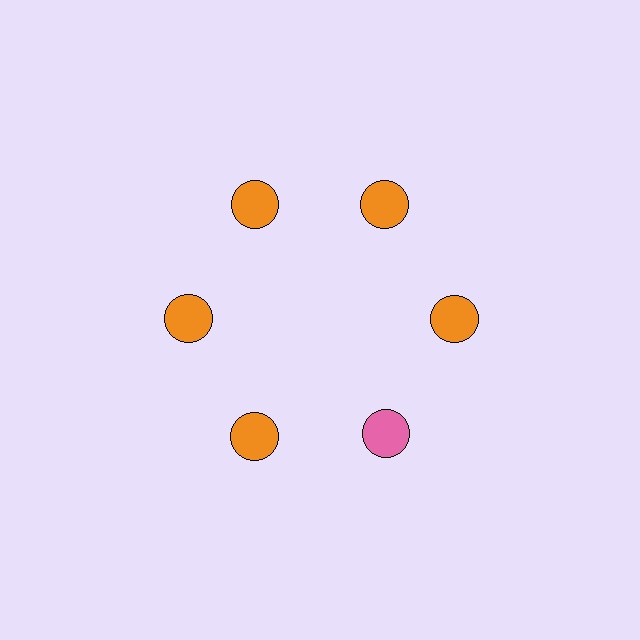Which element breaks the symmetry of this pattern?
The pink circle at roughly the 5 o'clock position breaks the symmetry. All other shapes are orange circles.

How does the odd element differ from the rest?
It has a different color: pink instead of orange.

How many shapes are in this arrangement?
There are 6 shapes arranged in a ring pattern.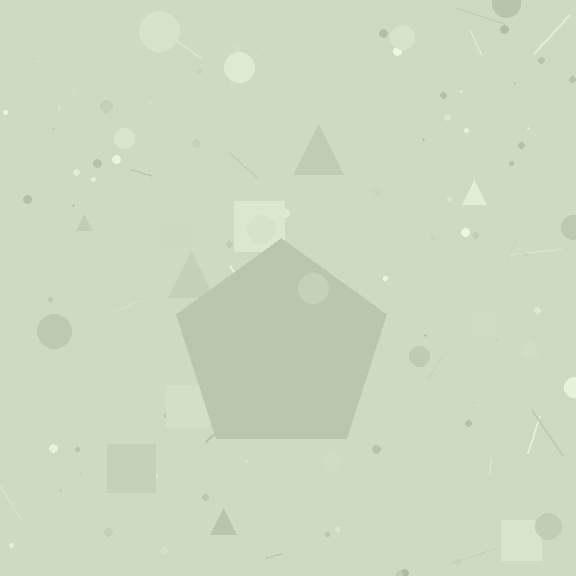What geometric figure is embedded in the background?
A pentagon is embedded in the background.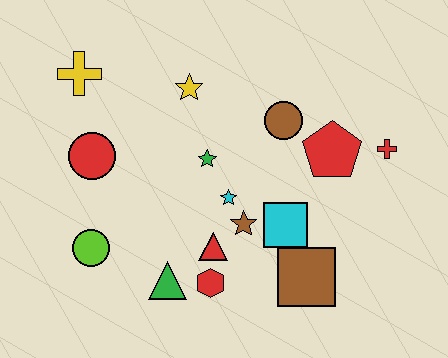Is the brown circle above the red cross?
Yes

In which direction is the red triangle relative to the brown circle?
The red triangle is below the brown circle.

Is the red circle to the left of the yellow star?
Yes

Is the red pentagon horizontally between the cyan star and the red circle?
No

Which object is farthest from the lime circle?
The red cross is farthest from the lime circle.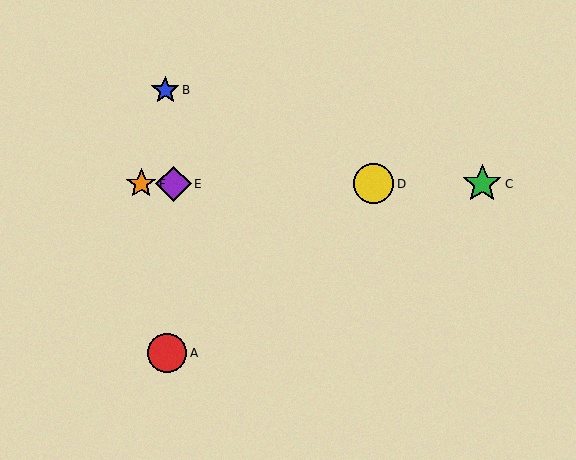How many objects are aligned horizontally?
4 objects (C, D, E, F) are aligned horizontally.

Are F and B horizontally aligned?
No, F is at y≈184 and B is at y≈90.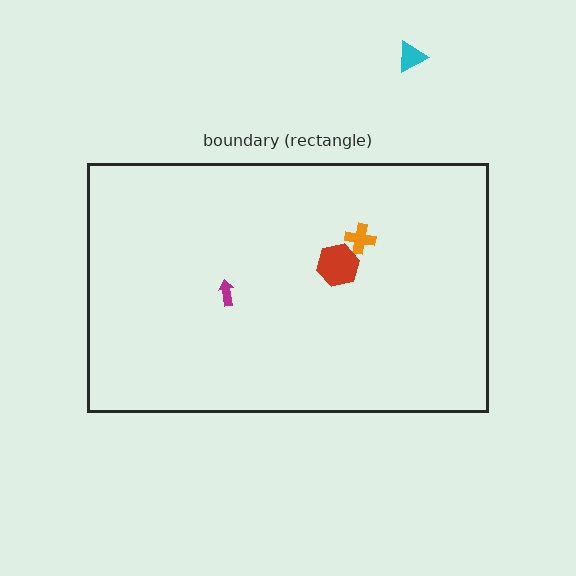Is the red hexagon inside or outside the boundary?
Inside.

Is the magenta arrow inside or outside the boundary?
Inside.